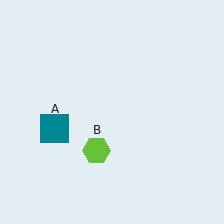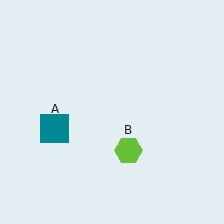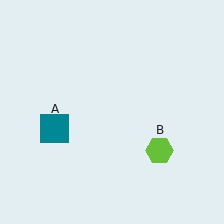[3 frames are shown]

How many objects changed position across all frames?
1 object changed position: lime hexagon (object B).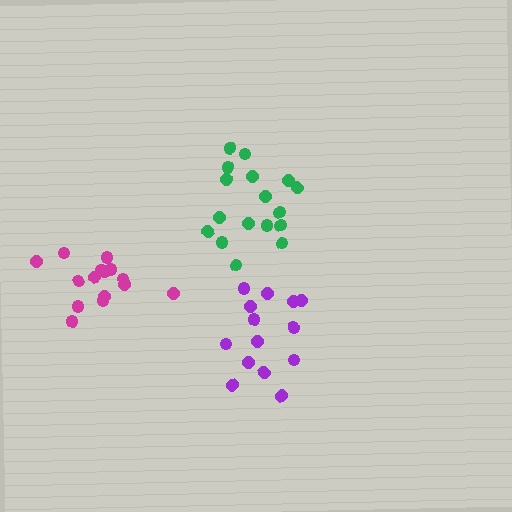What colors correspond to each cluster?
The clusters are colored: green, magenta, purple.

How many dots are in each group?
Group 1: 17 dots, Group 2: 15 dots, Group 3: 14 dots (46 total).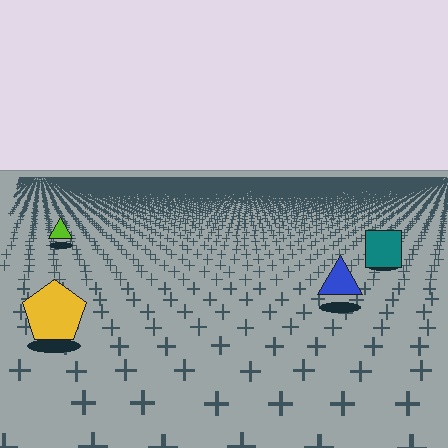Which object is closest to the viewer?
The yellow pentagon is closest. The texture marks near it are larger and more spread out.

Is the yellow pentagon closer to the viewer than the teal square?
Yes. The yellow pentagon is closer — you can tell from the texture gradient: the ground texture is coarser near it.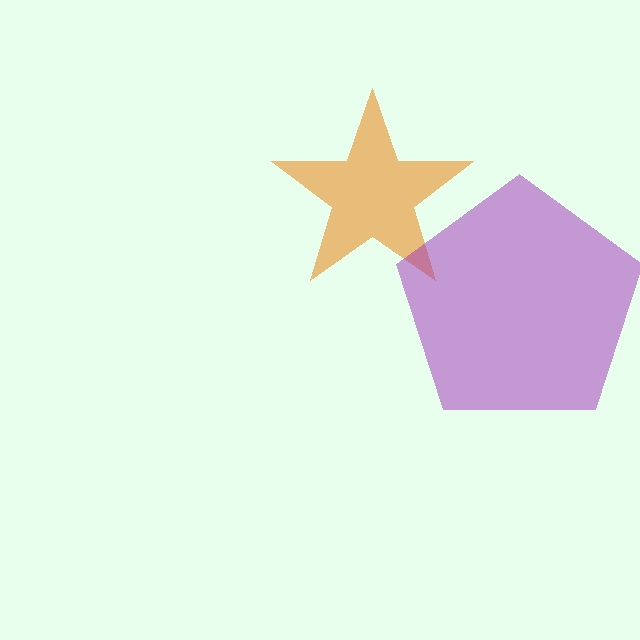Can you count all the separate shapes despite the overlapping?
Yes, there are 2 separate shapes.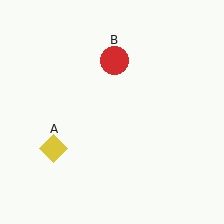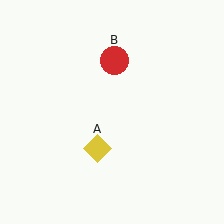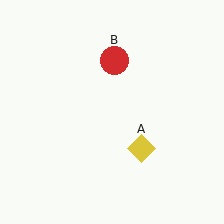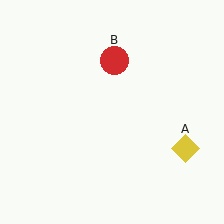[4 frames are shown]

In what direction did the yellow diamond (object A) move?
The yellow diamond (object A) moved right.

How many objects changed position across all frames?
1 object changed position: yellow diamond (object A).